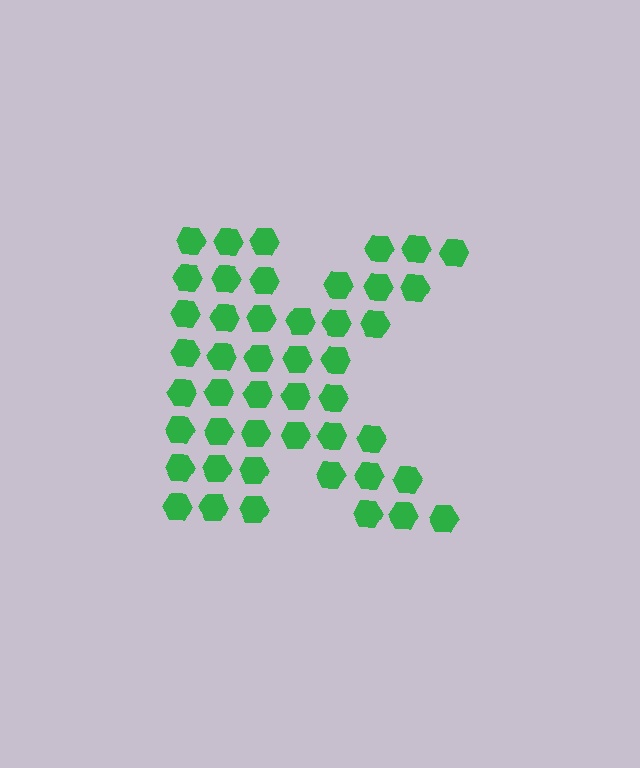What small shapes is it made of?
It is made of small hexagons.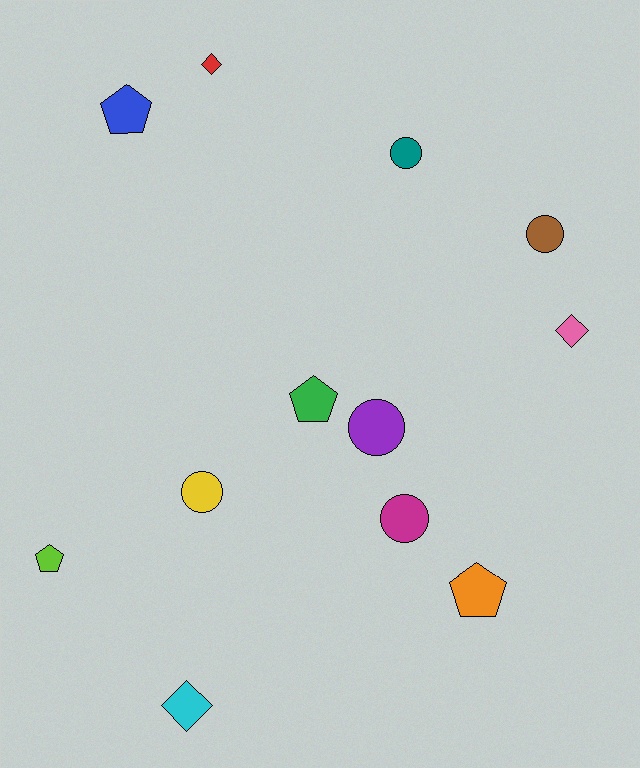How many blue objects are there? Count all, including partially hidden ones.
There is 1 blue object.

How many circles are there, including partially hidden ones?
There are 5 circles.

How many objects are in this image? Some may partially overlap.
There are 12 objects.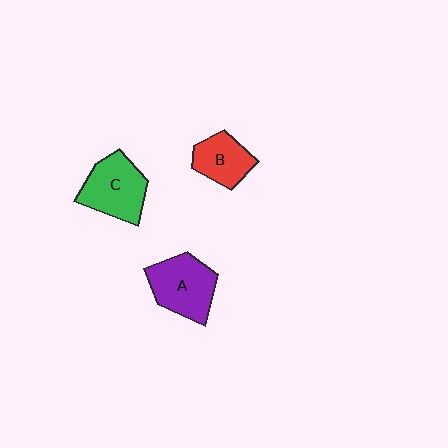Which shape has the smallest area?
Shape B (red).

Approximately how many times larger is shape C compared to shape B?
Approximately 1.4 times.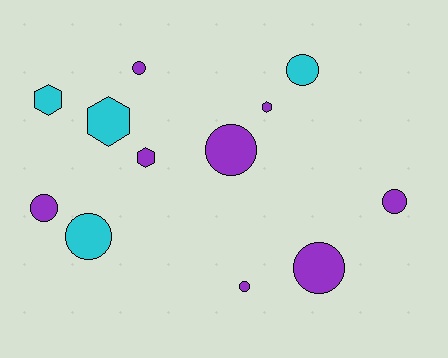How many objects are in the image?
There are 12 objects.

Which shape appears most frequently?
Circle, with 8 objects.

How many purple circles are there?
There are 6 purple circles.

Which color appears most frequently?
Purple, with 8 objects.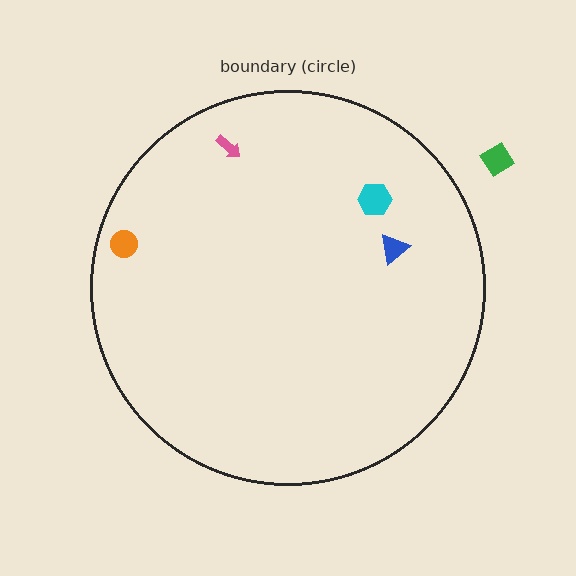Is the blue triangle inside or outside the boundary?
Inside.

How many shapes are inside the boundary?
4 inside, 1 outside.